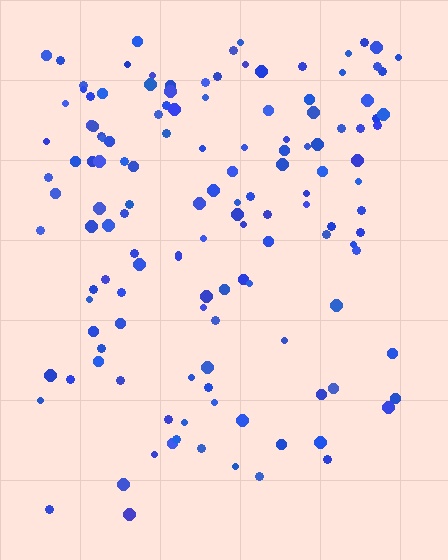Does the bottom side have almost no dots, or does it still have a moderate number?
Still a moderate number, just noticeably fewer than the top.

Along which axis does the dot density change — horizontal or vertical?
Vertical.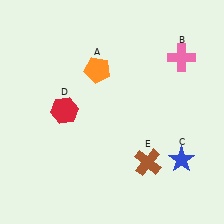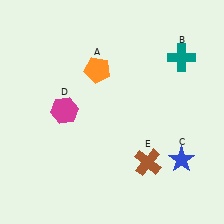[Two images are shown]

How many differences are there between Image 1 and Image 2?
There are 2 differences between the two images.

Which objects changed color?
B changed from pink to teal. D changed from red to magenta.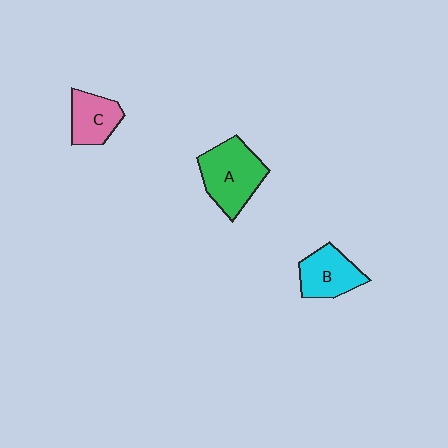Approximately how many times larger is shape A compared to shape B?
Approximately 1.4 times.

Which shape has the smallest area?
Shape C (pink).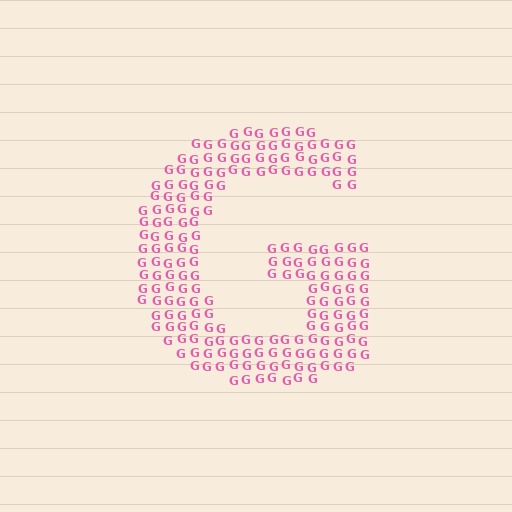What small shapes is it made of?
It is made of small letter G's.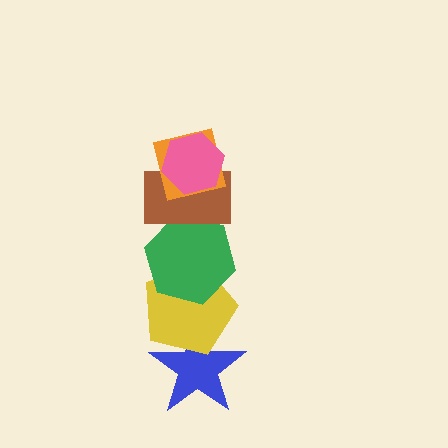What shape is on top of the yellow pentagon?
The green hexagon is on top of the yellow pentagon.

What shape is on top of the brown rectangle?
The orange square is on top of the brown rectangle.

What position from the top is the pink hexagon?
The pink hexagon is 1st from the top.